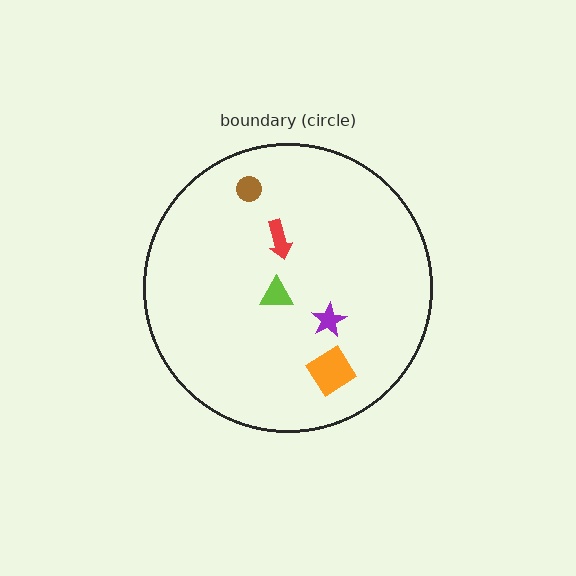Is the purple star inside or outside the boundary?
Inside.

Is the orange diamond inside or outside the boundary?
Inside.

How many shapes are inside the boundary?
5 inside, 0 outside.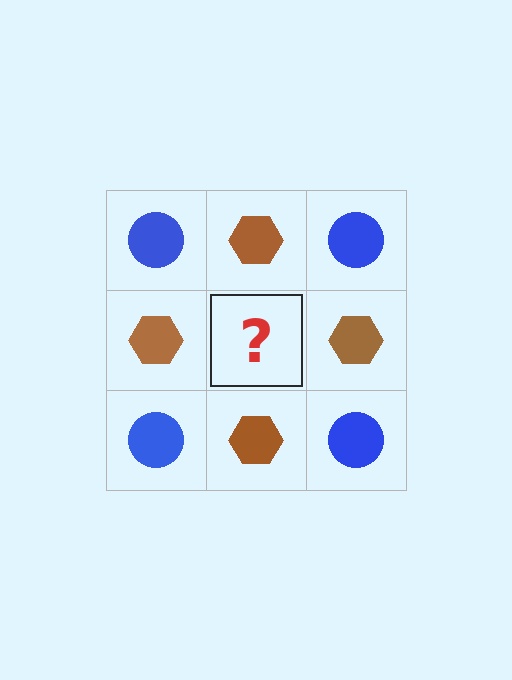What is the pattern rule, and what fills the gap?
The rule is that it alternates blue circle and brown hexagon in a checkerboard pattern. The gap should be filled with a blue circle.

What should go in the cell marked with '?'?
The missing cell should contain a blue circle.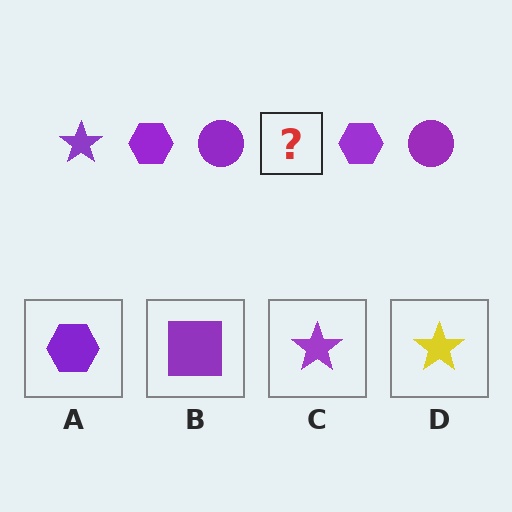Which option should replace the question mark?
Option C.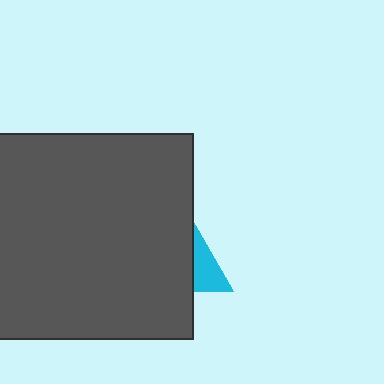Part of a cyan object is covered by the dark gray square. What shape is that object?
It is a triangle.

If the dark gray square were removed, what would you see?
You would see the complete cyan triangle.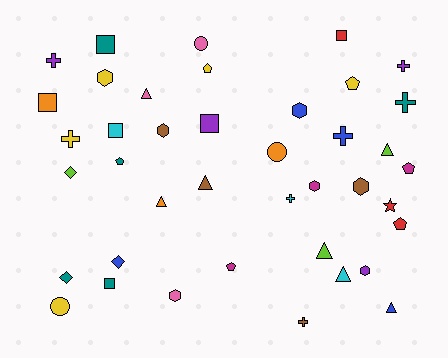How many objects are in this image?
There are 40 objects.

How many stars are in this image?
There is 1 star.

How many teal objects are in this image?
There are 5 teal objects.